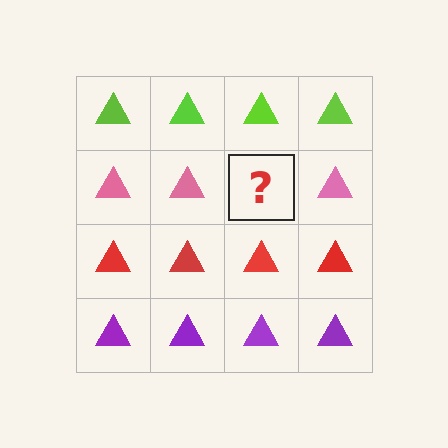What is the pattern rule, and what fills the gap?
The rule is that each row has a consistent color. The gap should be filled with a pink triangle.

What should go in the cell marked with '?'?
The missing cell should contain a pink triangle.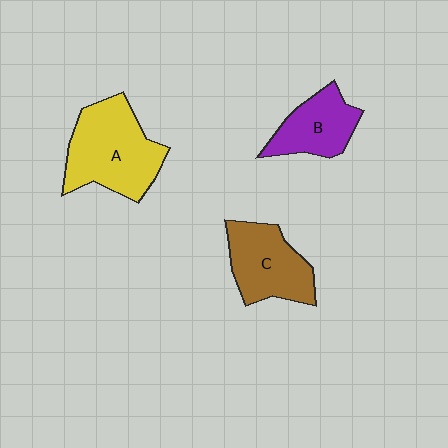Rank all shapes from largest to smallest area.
From largest to smallest: A (yellow), C (brown), B (purple).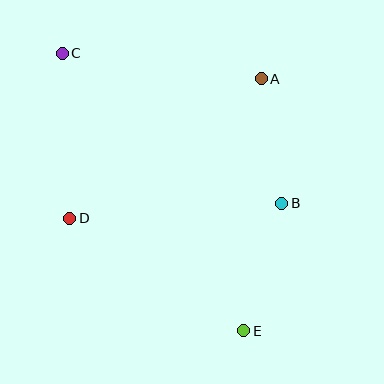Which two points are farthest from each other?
Points C and E are farthest from each other.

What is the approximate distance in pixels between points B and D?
The distance between B and D is approximately 212 pixels.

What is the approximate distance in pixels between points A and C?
The distance between A and C is approximately 201 pixels.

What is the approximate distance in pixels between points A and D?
The distance between A and D is approximately 237 pixels.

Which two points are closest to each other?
Points A and B are closest to each other.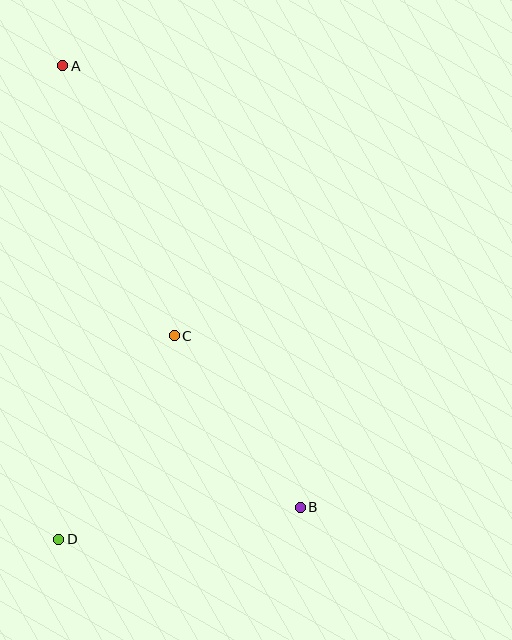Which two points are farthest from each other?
Points A and B are farthest from each other.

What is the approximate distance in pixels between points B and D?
The distance between B and D is approximately 243 pixels.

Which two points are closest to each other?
Points B and C are closest to each other.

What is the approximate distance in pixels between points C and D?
The distance between C and D is approximately 234 pixels.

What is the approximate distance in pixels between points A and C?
The distance between A and C is approximately 292 pixels.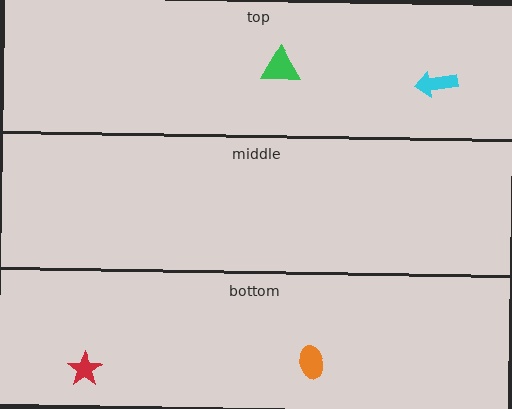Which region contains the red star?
The bottom region.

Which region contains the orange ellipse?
The bottom region.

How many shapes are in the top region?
2.